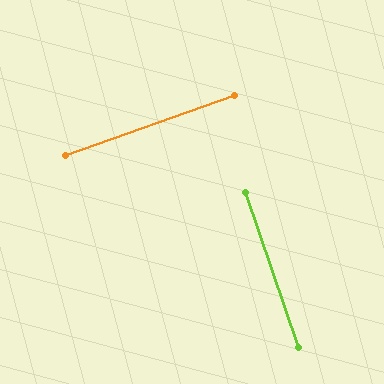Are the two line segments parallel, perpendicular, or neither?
Perpendicular — they meet at approximately 90°.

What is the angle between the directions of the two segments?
Approximately 90 degrees.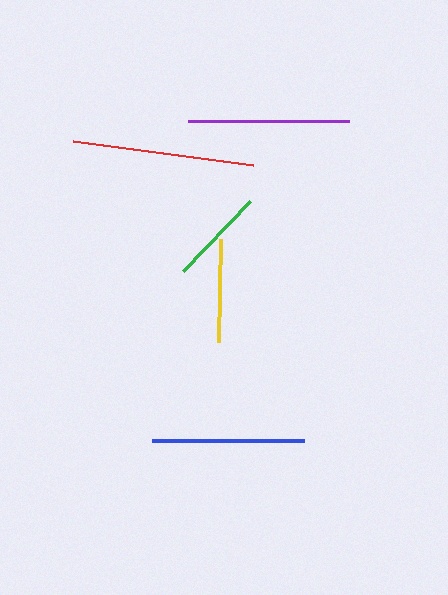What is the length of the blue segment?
The blue segment is approximately 152 pixels long.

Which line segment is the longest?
The red line is the longest at approximately 182 pixels.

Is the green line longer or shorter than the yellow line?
The yellow line is longer than the green line.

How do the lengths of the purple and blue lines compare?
The purple and blue lines are approximately the same length.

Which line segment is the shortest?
The green line is the shortest at approximately 97 pixels.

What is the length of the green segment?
The green segment is approximately 97 pixels long.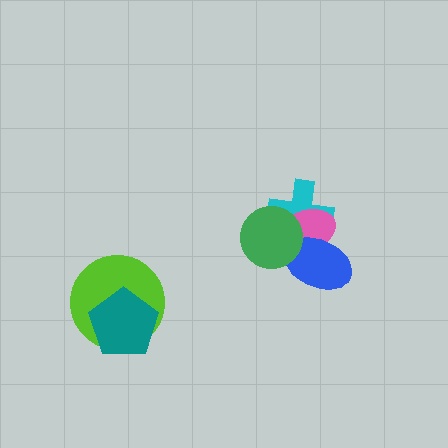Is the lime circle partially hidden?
Yes, it is partially covered by another shape.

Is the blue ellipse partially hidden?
Yes, it is partially covered by another shape.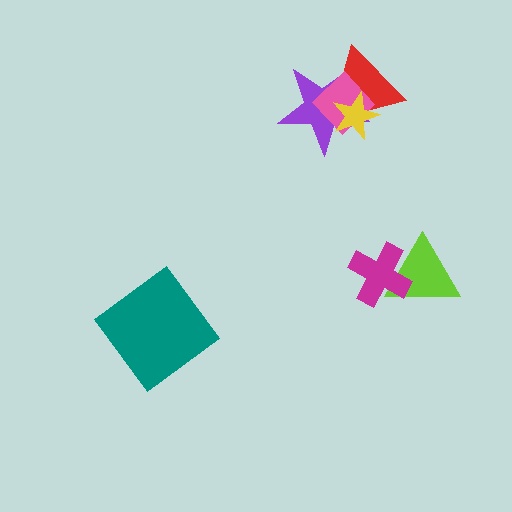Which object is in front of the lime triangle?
The magenta cross is in front of the lime triangle.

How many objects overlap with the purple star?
3 objects overlap with the purple star.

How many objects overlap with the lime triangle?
1 object overlaps with the lime triangle.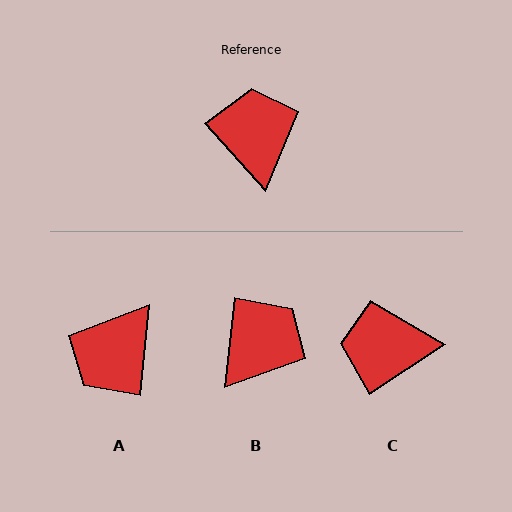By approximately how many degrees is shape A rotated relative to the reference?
Approximately 133 degrees counter-clockwise.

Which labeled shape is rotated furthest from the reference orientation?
A, about 133 degrees away.